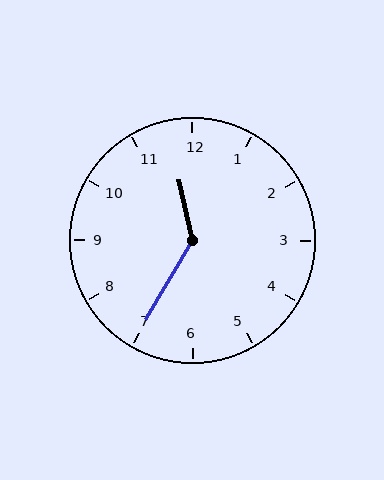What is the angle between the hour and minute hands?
Approximately 138 degrees.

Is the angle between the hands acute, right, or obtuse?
It is obtuse.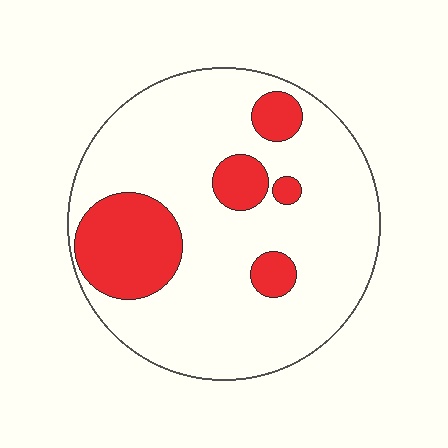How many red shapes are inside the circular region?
5.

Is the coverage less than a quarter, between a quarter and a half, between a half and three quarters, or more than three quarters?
Less than a quarter.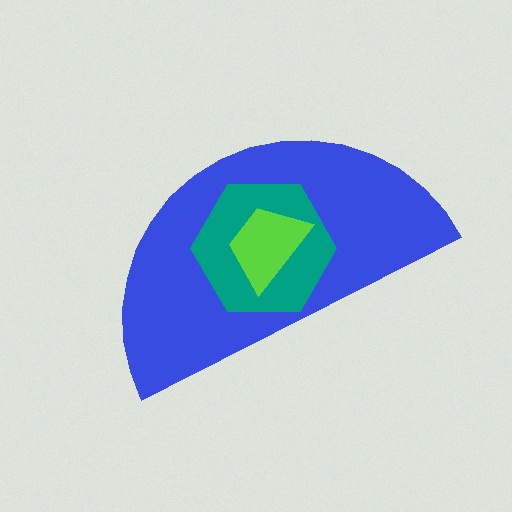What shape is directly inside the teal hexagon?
The lime trapezoid.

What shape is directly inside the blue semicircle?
The teal hexagon.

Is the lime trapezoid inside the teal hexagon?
Yes.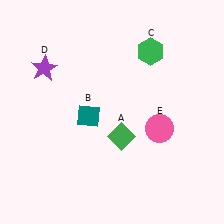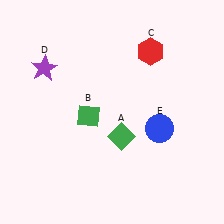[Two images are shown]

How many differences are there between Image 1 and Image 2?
There are 3 differences between the two images.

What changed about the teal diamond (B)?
In Image 1, B is teal. In Image 2, it changed to green.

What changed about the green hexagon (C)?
In Image 1, C is green. In Image 2, it changed to red.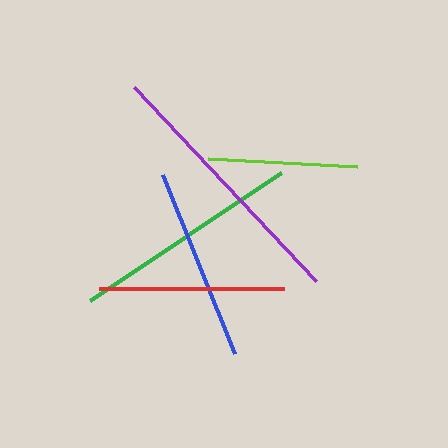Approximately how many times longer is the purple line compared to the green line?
The purple line is approximately 1.2 times the length of the green line.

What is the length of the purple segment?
The purple segment is approximately 266 pixels long.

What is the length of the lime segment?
The lime segment is approximately 150 pixels long.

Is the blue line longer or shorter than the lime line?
The blue line is longer than the lime line.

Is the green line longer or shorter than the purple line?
The purple line is longer than the green line.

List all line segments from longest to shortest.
From longest to shortest: purple, green, blue, red, lime.